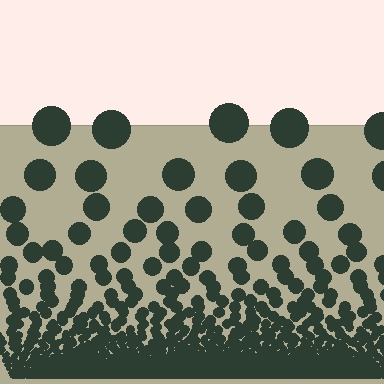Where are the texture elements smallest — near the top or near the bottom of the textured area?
Near the bottom.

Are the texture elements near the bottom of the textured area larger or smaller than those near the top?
Smaller. The gradient is inverted — elements near the bottom are smaller and denser.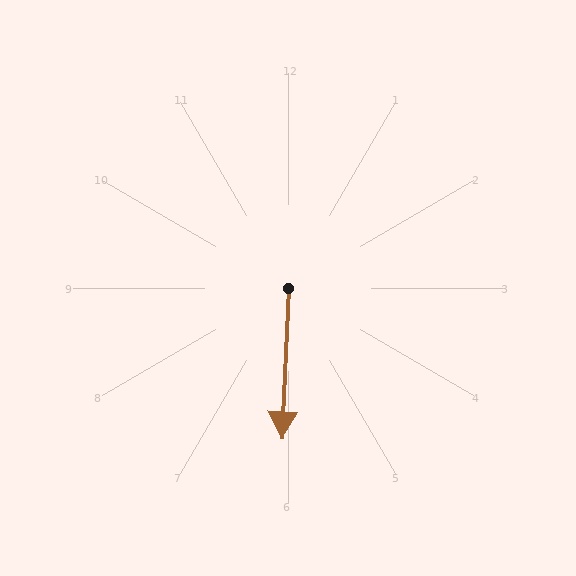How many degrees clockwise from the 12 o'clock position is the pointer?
Approximately 182 degrees.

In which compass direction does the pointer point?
South.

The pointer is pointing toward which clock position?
Roughly 6 o'clock.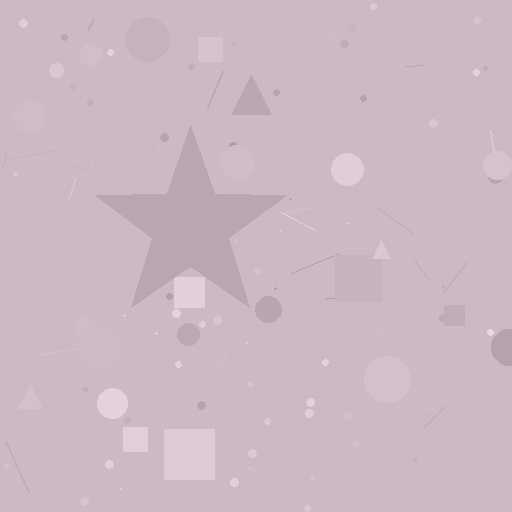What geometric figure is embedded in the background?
A star is embedded in the background.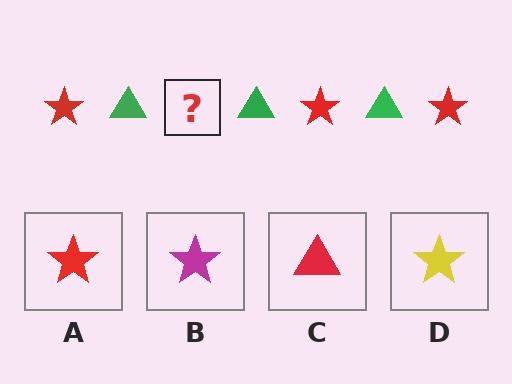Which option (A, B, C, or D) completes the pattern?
A.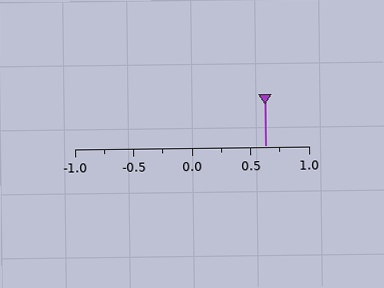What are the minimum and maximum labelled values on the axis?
The axis runs from -1.0 to 1.0.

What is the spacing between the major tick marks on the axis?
The major ticks are spaced 0.5 apart.